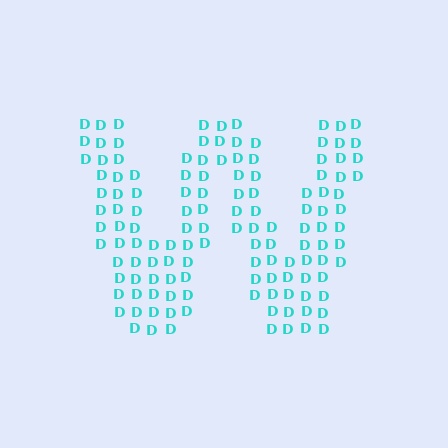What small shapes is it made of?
It is made of small letter D's.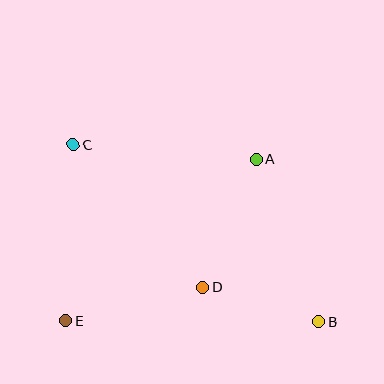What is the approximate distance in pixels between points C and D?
The distance between C and D is approximately 193 pixels.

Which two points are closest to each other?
Points B and D are closest to each other.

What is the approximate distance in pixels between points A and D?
The distance between A and D is approximately 138 pixels.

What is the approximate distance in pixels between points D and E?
The distance between D and E is approximately 141 pixels.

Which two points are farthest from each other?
Points B and C are farthest from each other.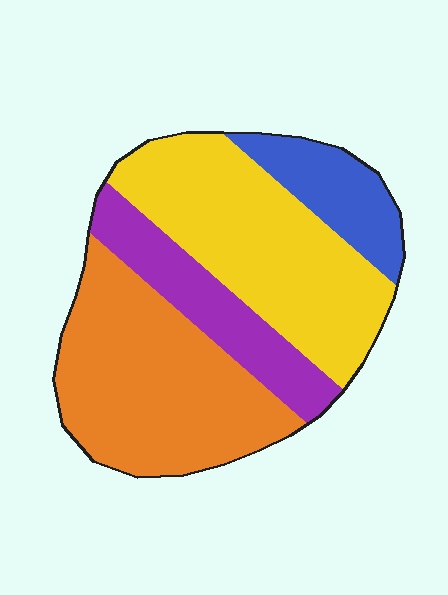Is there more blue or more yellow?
Yellow.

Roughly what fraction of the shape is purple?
Purple covers roughly 15% of the shape.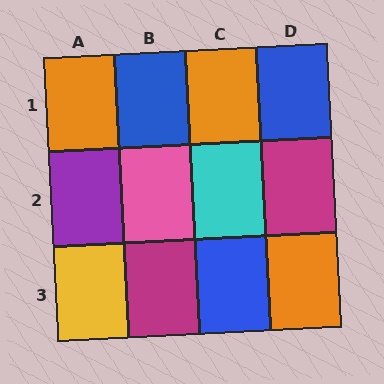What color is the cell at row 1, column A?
Orange.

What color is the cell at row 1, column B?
Blue.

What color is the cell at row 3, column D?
Orange.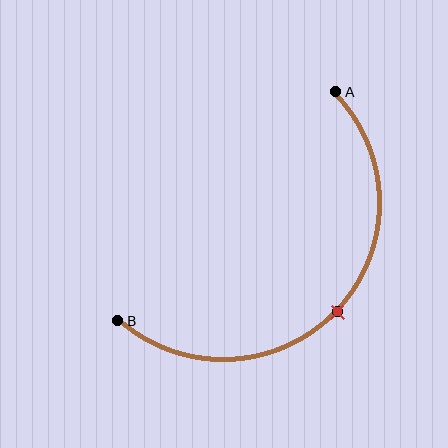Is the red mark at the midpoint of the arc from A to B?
Yes. The red mark lies on the arc at equal arc-length from both A and B — it is the arc midpoint.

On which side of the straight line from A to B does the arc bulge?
The arc bulges below and to the right of the straight line connecting A and B.